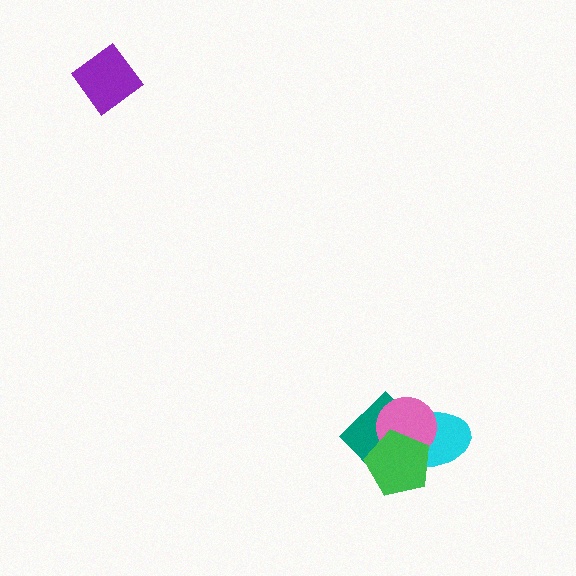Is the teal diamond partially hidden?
Yes, it is partially covered by another shape.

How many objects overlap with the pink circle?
3 objects overlap with the pink circle.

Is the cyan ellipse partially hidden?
Yes, it is partially covered by another shape.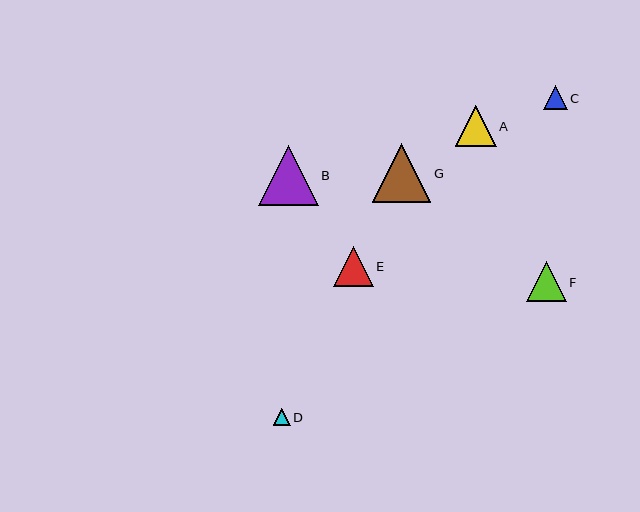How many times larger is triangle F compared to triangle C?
Triangle F is approximately 1.7 times the size of triangle C.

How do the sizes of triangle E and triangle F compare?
Triangle E and triangle F are approximately the same size.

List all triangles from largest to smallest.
From largest to smallest: B, G, A, E, F, C, D.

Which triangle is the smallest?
Triangle D is the smallest with a size of approximately 17 pixels.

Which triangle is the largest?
Triangle B is the largest with a size of approximately 60 pixels.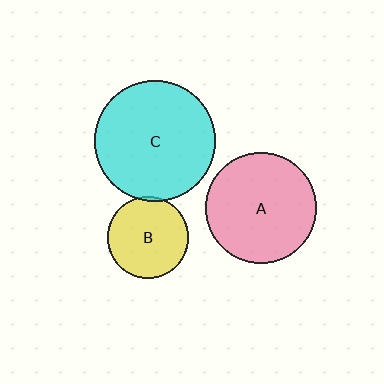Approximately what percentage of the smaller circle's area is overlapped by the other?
Approximately 5%.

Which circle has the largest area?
Circle C (cyan).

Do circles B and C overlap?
Yes.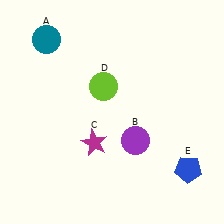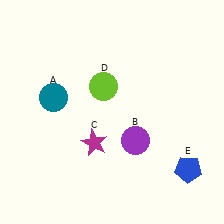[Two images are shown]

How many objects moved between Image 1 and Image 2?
1 object moved between the two images.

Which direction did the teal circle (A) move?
The teal circle (A) moved down.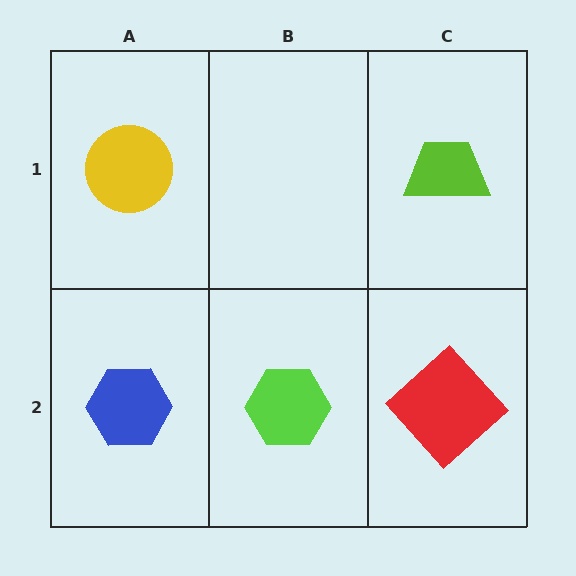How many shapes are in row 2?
3 shapes.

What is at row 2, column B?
A lime hexagon.